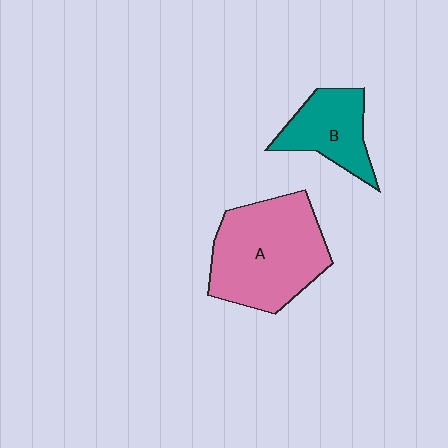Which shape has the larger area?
Shape A (pink).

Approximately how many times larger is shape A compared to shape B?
Approximately 1.9 times.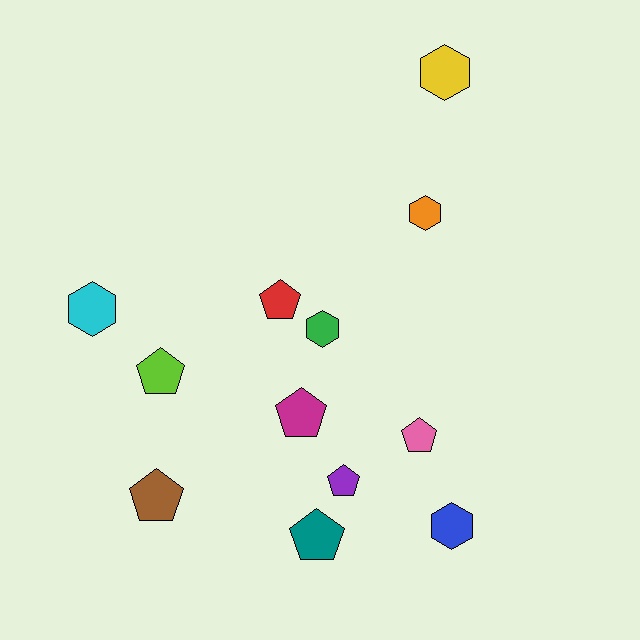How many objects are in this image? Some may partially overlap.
There are 12 objects.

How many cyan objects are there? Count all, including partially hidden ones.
There is 1 cyan object.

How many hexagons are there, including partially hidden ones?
There are 5 hexagons.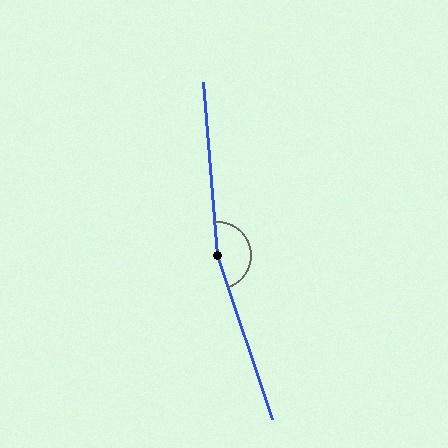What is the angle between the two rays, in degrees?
Approximately 166 degrees.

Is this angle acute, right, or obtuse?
It is obtuse.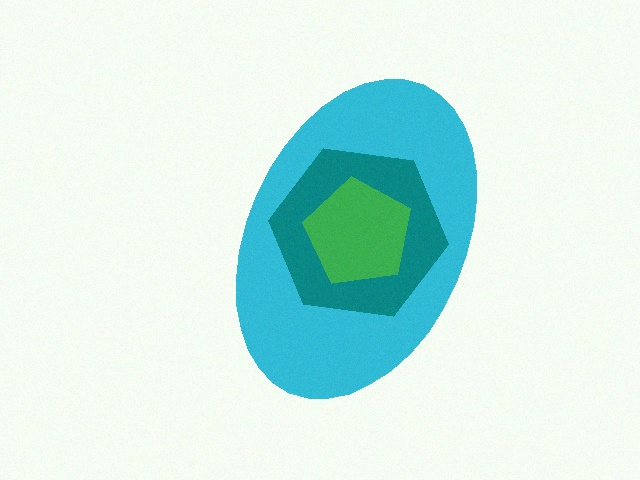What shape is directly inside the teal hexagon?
The green pentagon.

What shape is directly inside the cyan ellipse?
The teal hexagon.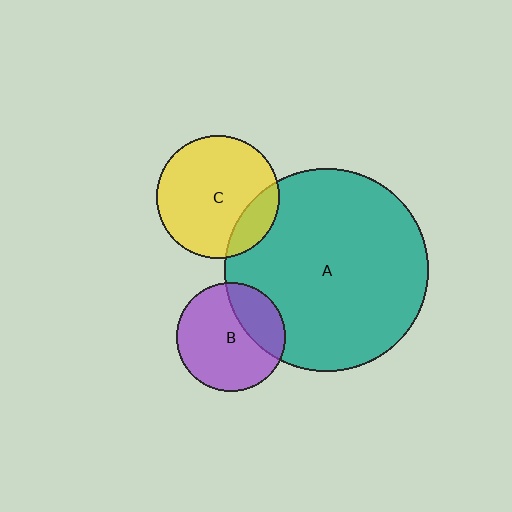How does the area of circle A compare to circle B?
Approximately 3.5 times.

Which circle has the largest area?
Circle A (teal).